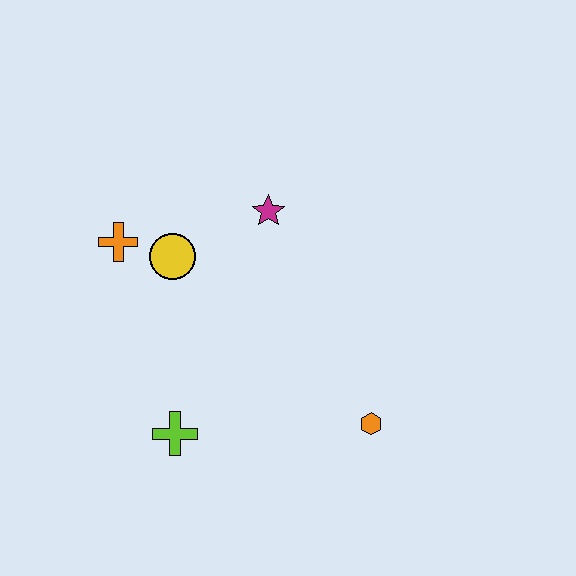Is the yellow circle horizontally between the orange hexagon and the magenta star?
No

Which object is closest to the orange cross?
The yellow circle is closest to the orange cross.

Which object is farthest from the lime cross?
The magenta star is farthest from the lime cross.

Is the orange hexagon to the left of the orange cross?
No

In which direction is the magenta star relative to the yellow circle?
The magenta star is to the right of the yellow circle.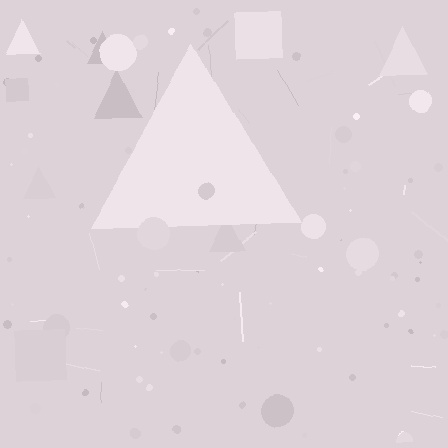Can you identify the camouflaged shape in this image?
The camouflaged shape is a triangle.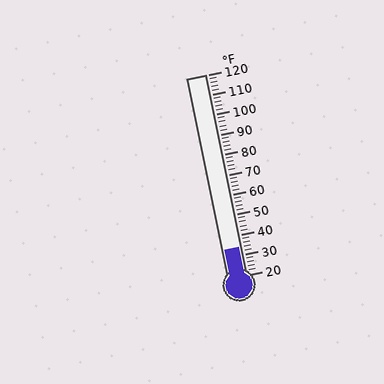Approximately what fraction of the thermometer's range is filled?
The thermometer is filled to approximately 15% of its range.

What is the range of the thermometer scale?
The thermometer scale ranges from 20°F to 120°F.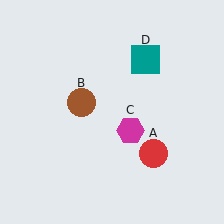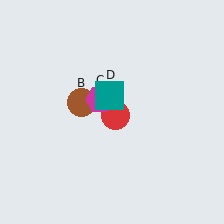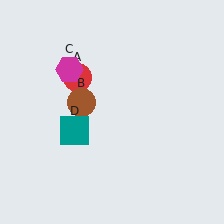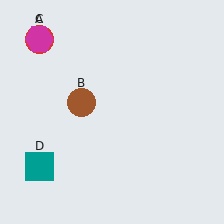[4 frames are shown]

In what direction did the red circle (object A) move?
The red circle (object A) moved up and to the left.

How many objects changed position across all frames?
3 objects changed position: red circle (object A), magenta hexagon (object C), teal square (object D).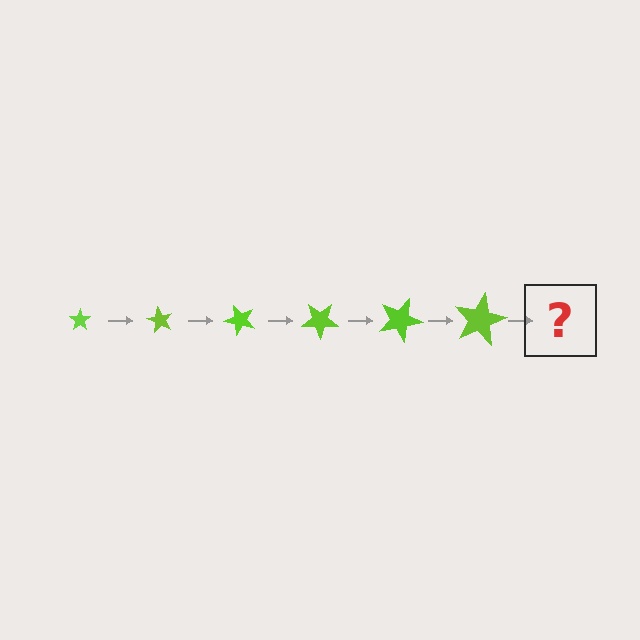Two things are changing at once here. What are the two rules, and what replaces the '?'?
The two rules are that the star grows larger each step and it rotates 60 degrees each step. The '?' should be a star, larger than the previous one and rotated 360 degrees from the start.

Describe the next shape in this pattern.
It should be a star, larger than the previous one and rotated 360 degrees from the start.